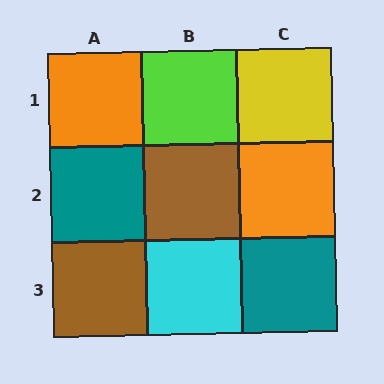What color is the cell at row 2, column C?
Orange.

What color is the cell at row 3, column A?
Brown.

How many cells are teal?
2 cells are teal.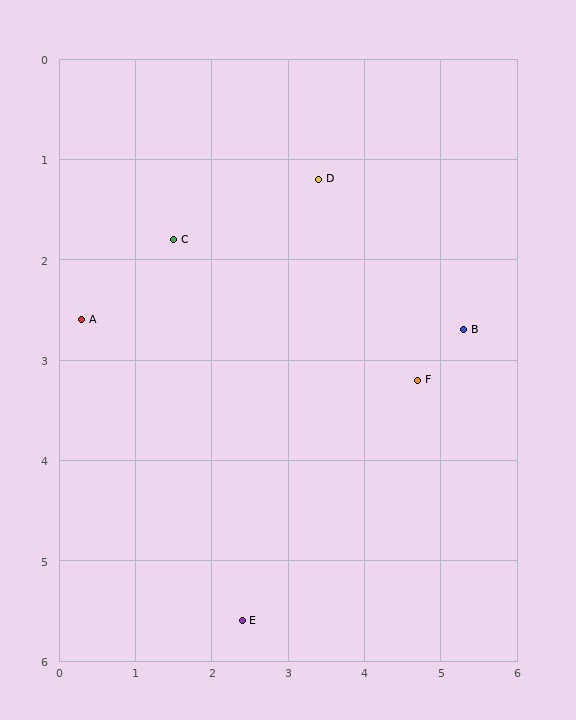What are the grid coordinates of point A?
Point A is at approximately (0.3, 2.6).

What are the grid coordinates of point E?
Point E is at approximately (2.4, 5.6).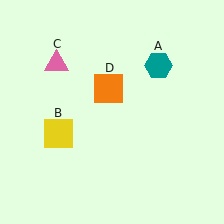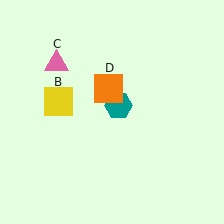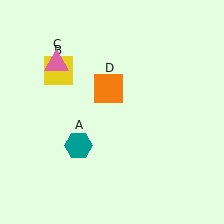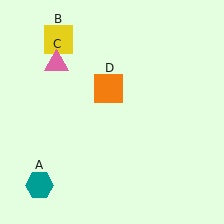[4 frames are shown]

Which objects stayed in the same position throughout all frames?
Pink triangle (object C) and orange square (object D) remained stationary.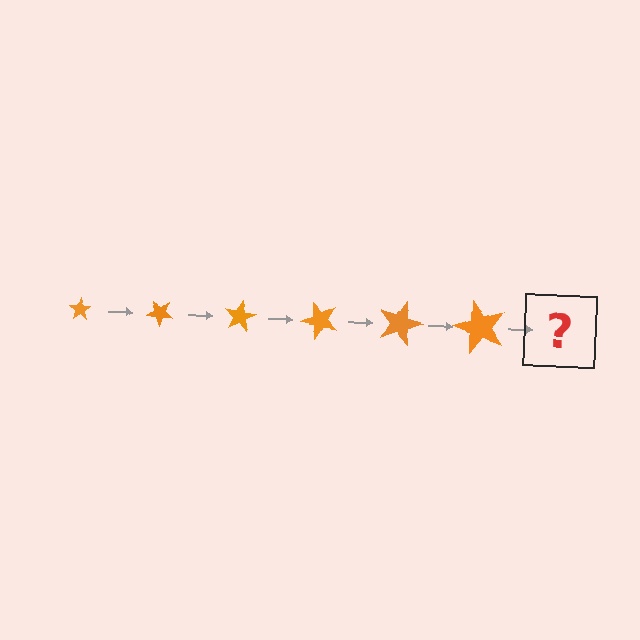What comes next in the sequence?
The next element should be a star, larger than the previous one and rotated 240 degrees from the start.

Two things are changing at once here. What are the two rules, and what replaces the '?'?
The two rules are that the star grows larger each step and it rotates 40 degrees each step. The '?' should be a star, larger than the previous one and rotated 240 degrees from the start.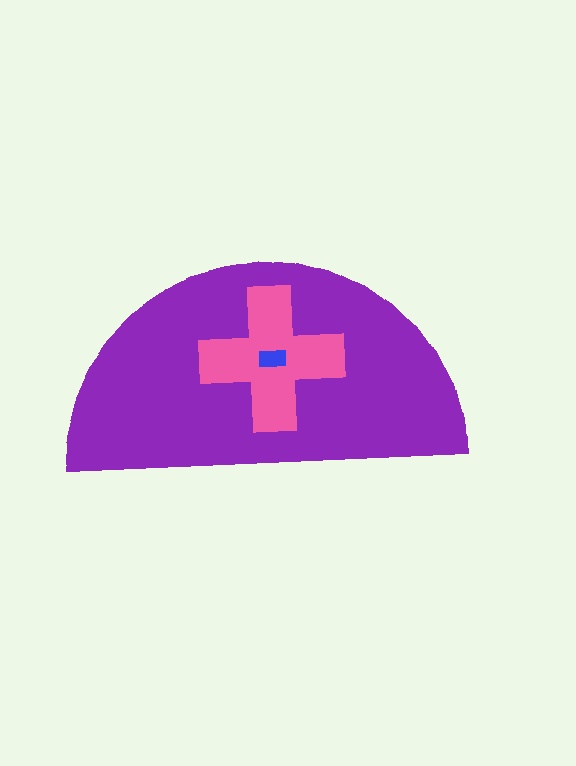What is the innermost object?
The blue rectangle.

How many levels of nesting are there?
3.